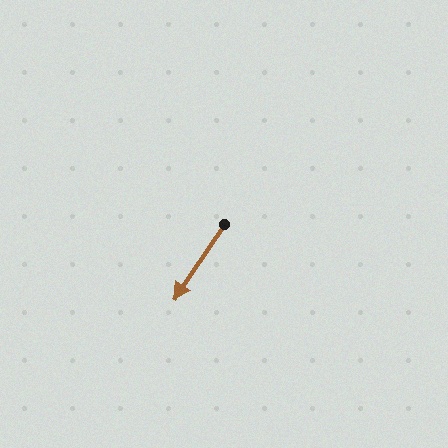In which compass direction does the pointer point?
Southwest.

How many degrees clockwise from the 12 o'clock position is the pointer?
Approximately 214 degrees.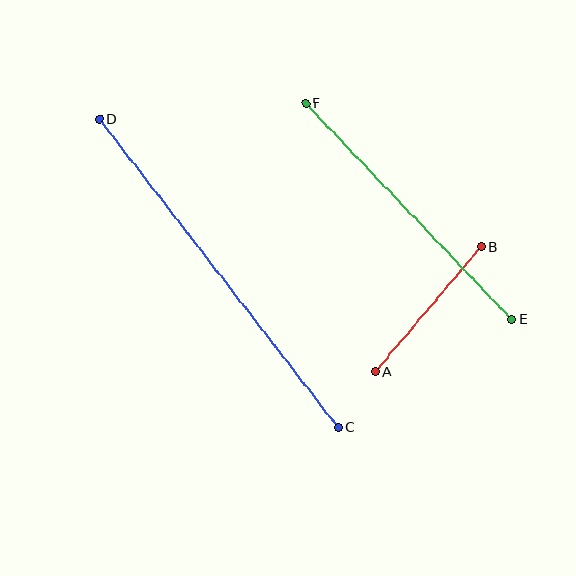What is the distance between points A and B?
The distance is approximately 164 pixels.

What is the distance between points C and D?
The distance is approximately 390 pixels.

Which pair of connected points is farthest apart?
Points C and D are farthest apart.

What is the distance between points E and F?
The distance is approximately 299 pixels.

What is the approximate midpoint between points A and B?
The midpoint is at approximately (428, 309) pixels.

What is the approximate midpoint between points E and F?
The midpoint is at approximately (409, 211) pixels.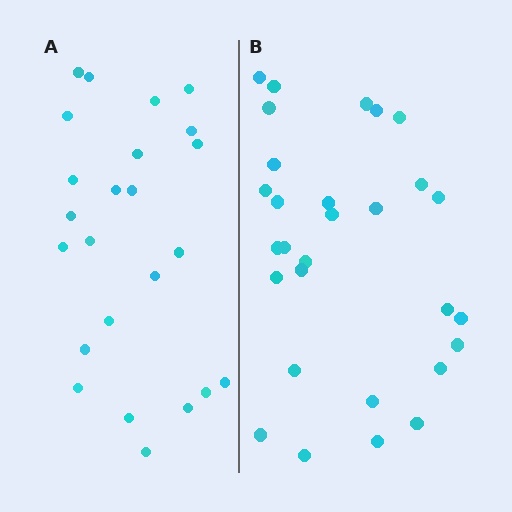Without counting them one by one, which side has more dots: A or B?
Region B (the right region) has more dots.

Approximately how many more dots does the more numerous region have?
Region B has about 5 more dots than region A.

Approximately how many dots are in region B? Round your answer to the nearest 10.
About 30 dots. (The exact count is 29, which rounds to 30.)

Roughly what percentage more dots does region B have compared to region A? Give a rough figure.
About 20% more.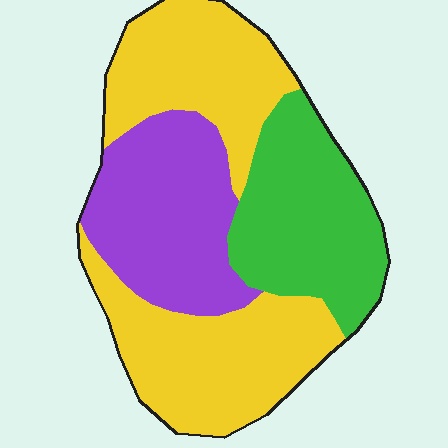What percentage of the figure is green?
Green covers around 25% of the figure.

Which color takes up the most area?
Yellow, at roughly 50%.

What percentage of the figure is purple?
Purple takes up about one quarter (1/4) of the figure.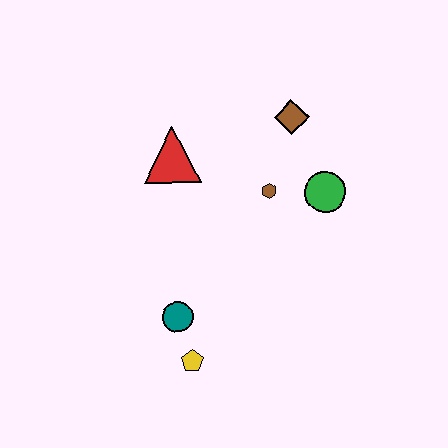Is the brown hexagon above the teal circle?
Yes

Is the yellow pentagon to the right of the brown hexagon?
No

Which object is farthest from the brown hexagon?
The yellow pentagon is farthest from the brown hexagon.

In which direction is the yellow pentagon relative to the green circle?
The yellow pentagon is below the green circle.